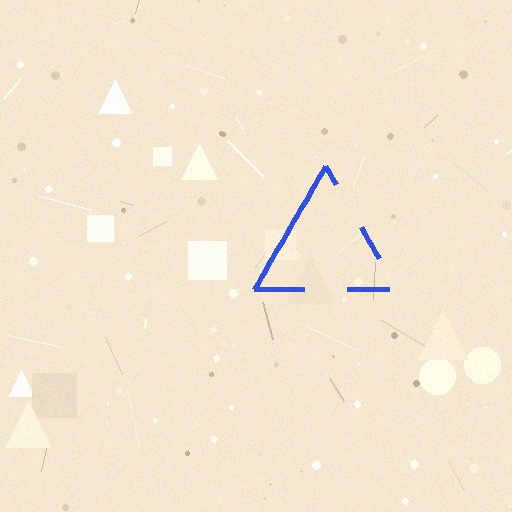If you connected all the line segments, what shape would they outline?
They would outline a triangle.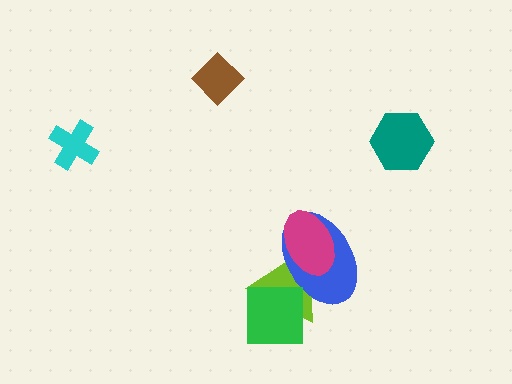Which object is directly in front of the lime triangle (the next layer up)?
The blue ellipse is directly in front of the lime triangle.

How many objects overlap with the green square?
1 object overlaps with the green square.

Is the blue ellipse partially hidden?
Yes, it is partially covered by another shape.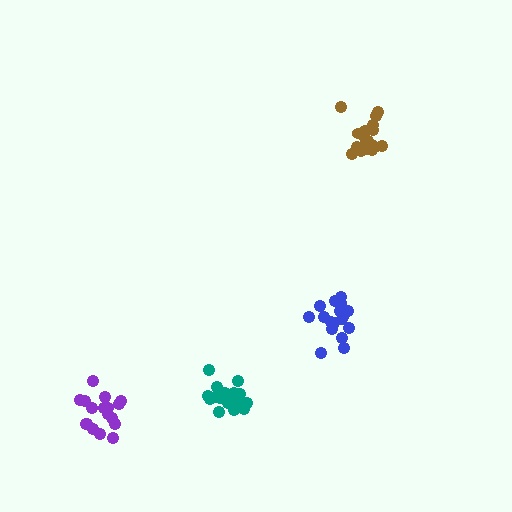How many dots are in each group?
Group 1: 17 dots, Group 2: 17 dots, Group 3: 21 dots, Group 4: 17 dots (72 total).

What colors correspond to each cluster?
The clusters are colored: brown, blue, teal, purple.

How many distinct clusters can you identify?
There are 4 distinct clusters.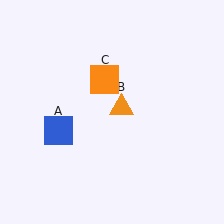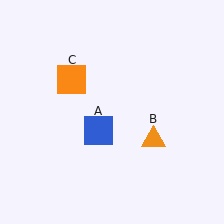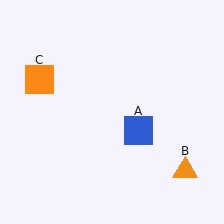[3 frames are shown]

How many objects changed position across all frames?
3 objects changed position: blue square (object A), orange triangle (object B), orange square (object C).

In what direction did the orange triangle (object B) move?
The orange triangle (object B) moved down and to the right.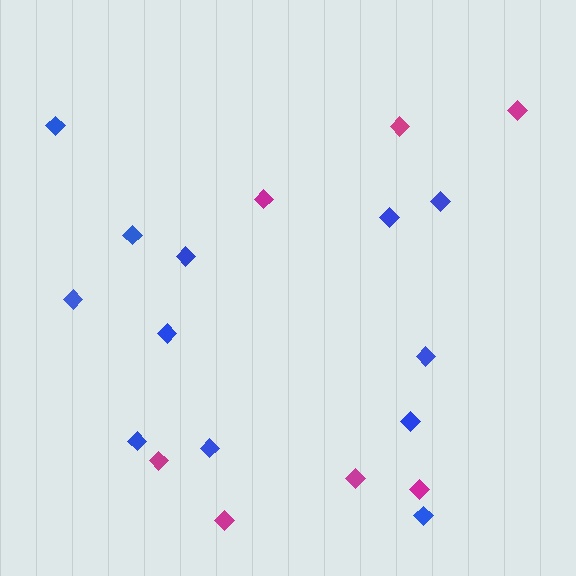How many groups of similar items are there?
There are 2 groups: one group of blue diamonds (12) and one group of magenta diamonds (7).